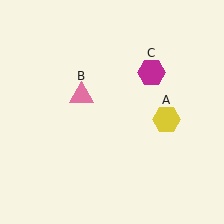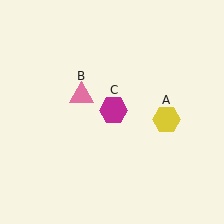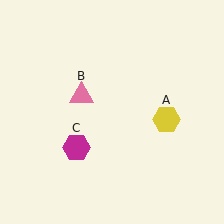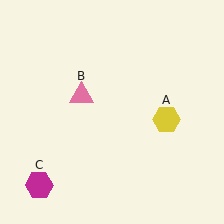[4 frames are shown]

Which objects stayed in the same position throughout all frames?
Yellow hexagon (object A) and pink triangle (object B) remained stationary.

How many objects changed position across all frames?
1 object changed position: magenta hexagon (object C).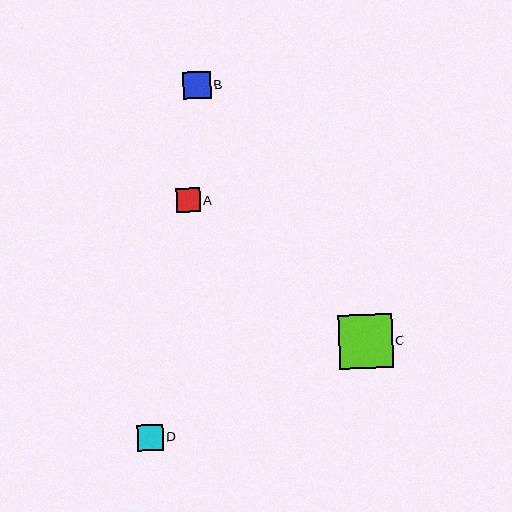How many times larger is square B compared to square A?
Square B is approximately 1.2 times the size of square A.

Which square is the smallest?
Square A is the smallest with a size of approximately 23 pixels.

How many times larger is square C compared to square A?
Square C is approximately 2.3 times the size of square A.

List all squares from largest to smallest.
From largest to smallest: C, B, D, A.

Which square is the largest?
Square C is the largest with a size of approximately 54 pixels.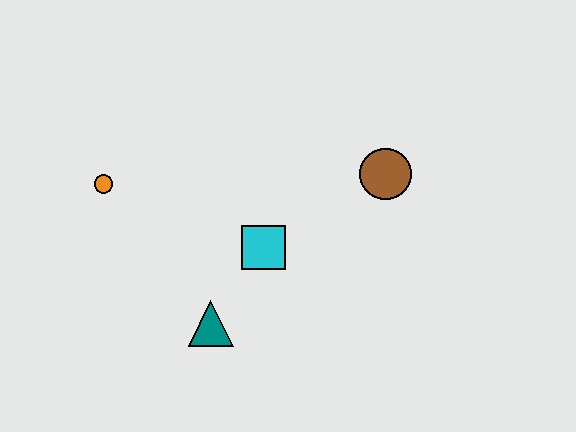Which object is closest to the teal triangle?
The cyan square is closest to the teal triangle.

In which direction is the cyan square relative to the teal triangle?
The cyan square is above the teal triangle.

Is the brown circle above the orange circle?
Yes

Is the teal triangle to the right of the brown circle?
No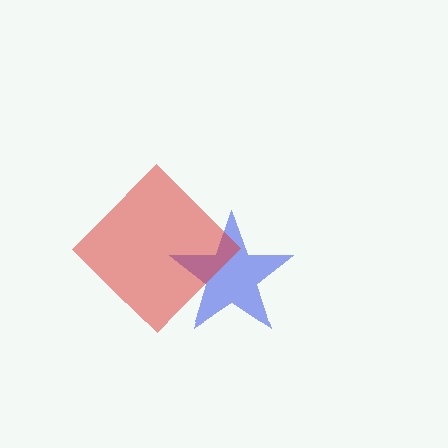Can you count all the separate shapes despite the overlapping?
Yes, there are 2 separate shapes.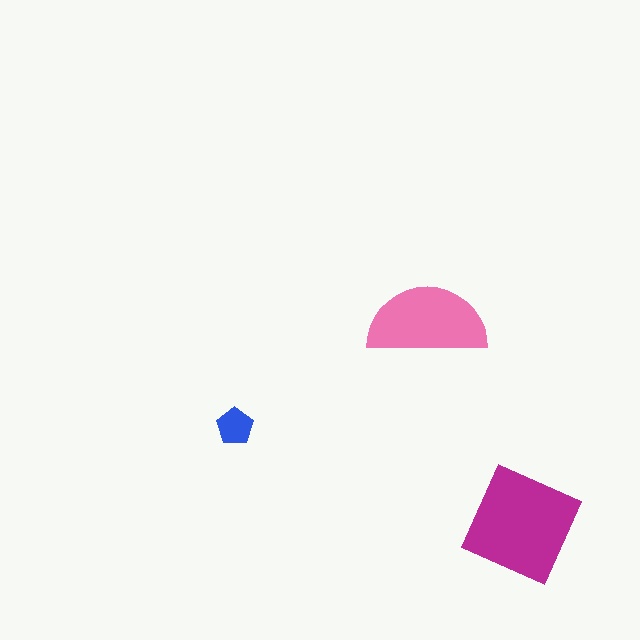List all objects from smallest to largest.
The blue pentagon, the pink semicircle, the magenta diamond.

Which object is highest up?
The pink semicircle is topmost.